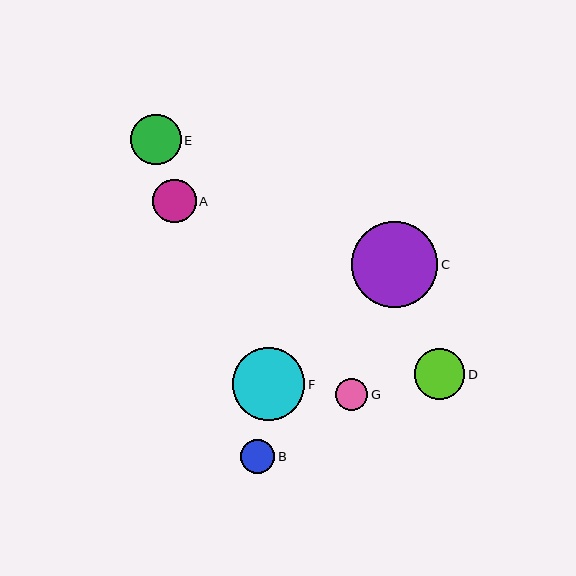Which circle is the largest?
Circle C is the largest with a size of approximately 86 pixels.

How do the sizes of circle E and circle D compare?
Circle E and circle D are approximately the same size.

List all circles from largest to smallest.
From largest to smallest: C, F, E, D, A, B, G.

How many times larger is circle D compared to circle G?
Circle D is approximately 1.6 times the size of circle G.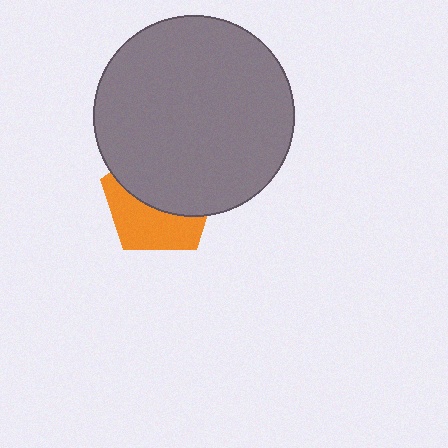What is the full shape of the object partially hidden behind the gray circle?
The partially hidden object is an orange pentagon.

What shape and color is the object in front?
The object in front is a gray circle.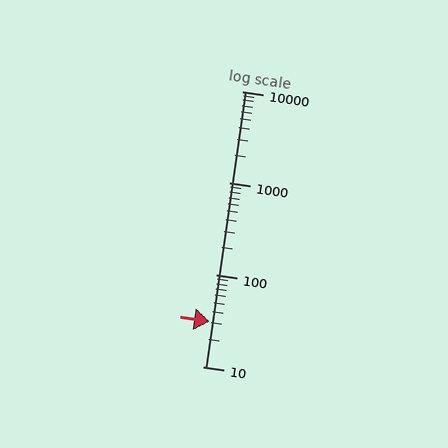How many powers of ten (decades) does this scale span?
The scale spans 3 decades, from 10 to 10000.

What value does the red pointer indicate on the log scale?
The pointer indicates approximately 31.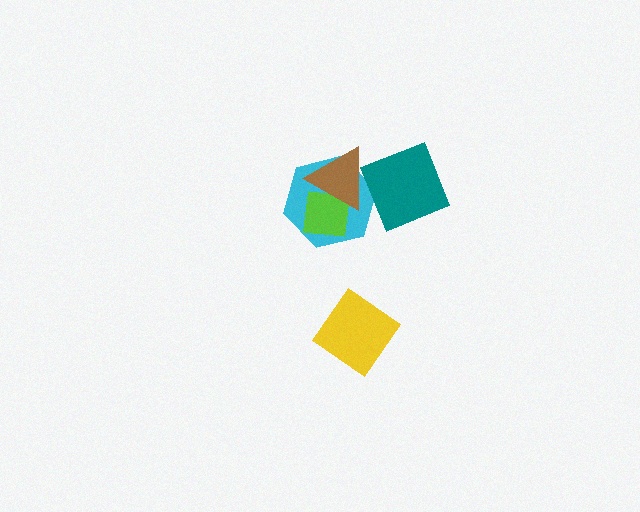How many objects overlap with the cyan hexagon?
2 objects overlap with the cyan hexagon.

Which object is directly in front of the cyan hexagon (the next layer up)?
The lime square is directly in front of the cyan hexagon.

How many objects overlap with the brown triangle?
2 objects overlap with the brown triangle.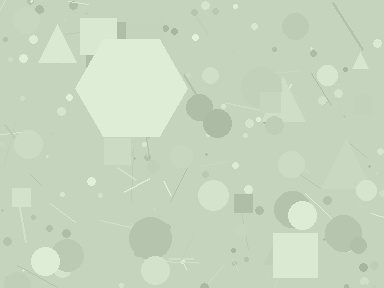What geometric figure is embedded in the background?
A hexagon is embedded in the background.